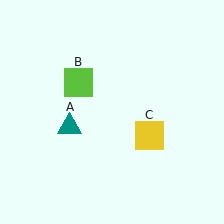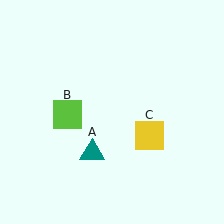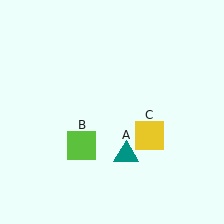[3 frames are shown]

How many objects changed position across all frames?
2 objects changed position: teal triangle (object A), lime square (object B).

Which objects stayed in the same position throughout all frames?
Yellow square (object C) remained stationary.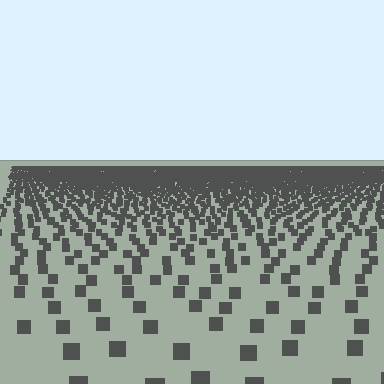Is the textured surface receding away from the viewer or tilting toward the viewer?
The surface is receding away from the viewer. Texture elements get smaller and denser toward the top.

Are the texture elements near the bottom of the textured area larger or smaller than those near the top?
Larger. Near the bottom, elements are closer to the viewer and appear at a bigger on-screen size.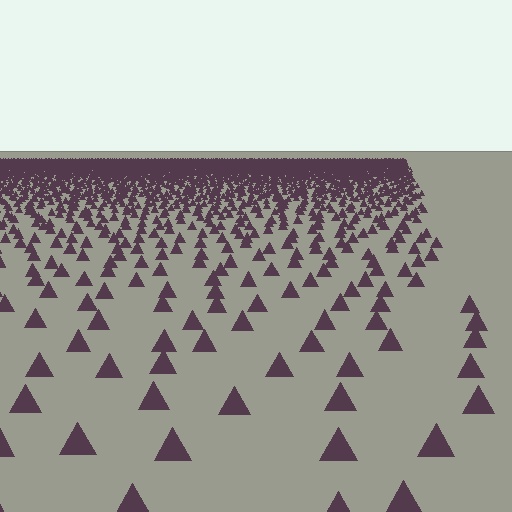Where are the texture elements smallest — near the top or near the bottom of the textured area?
Near the top.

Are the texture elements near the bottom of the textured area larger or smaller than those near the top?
Larger. Near the bottom, elements are closer to the viewer and appear at a bigger on-screen size.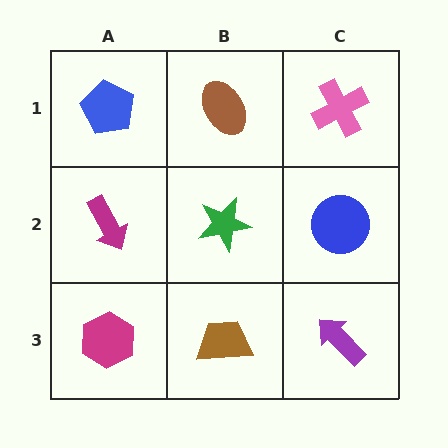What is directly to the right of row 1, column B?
A pink cross.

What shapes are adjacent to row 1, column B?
A green star (row 2, column B), a blue pentagon (row 1, column A), a pink cross (row 1, column C).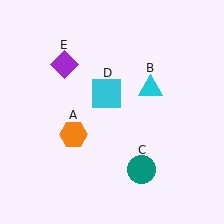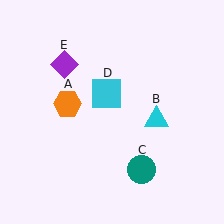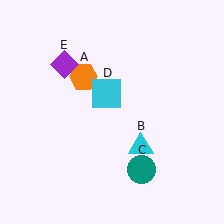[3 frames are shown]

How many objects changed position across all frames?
2 objects changed position: orange hexagon (object A), cyan triangle (object B).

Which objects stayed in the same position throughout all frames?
Teal circle (object C) and cyan square (object D) and purple diamond (object E) remained stationary.